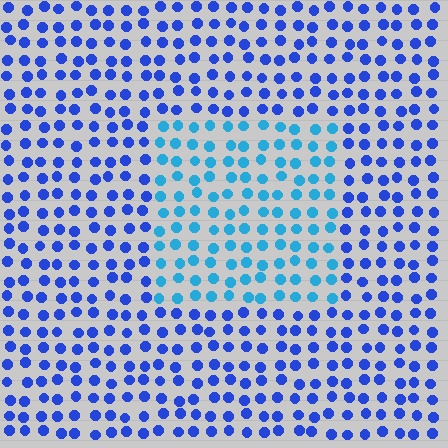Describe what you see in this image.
The image is filled with small blue elements in a uniform arrangement. A rectangle-shaped region is visible where the elements are tinted to a slightly different hue, forming a subtle color boundary.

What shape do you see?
I see a rectangle.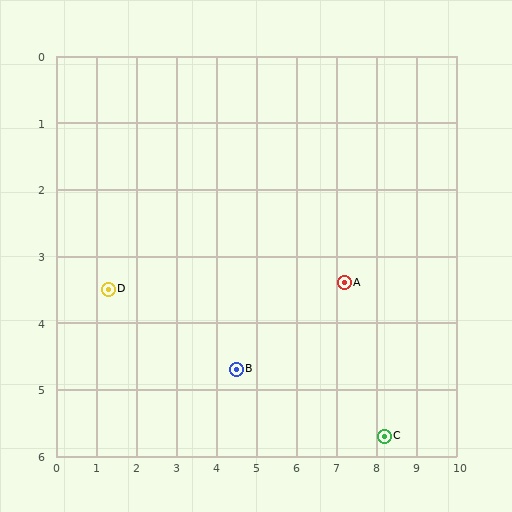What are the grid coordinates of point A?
Point A is at approximately (7.2, 3.4).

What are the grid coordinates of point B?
Point B is at approximately (4.5, 4.7).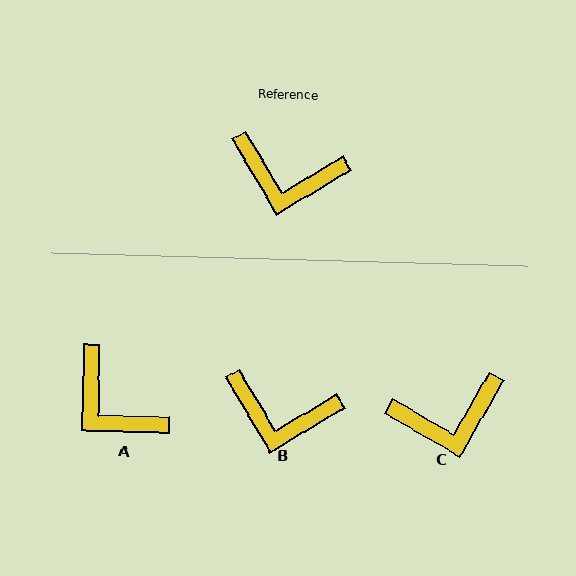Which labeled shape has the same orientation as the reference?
B.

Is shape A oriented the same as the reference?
No, it is off by about 32 degrees.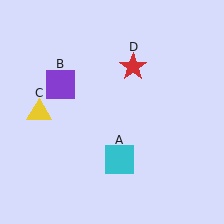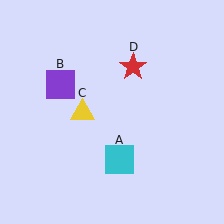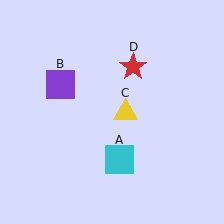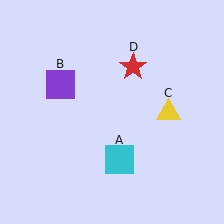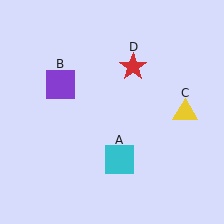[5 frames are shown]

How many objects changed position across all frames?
1 object changed position: yellow triangle (object C).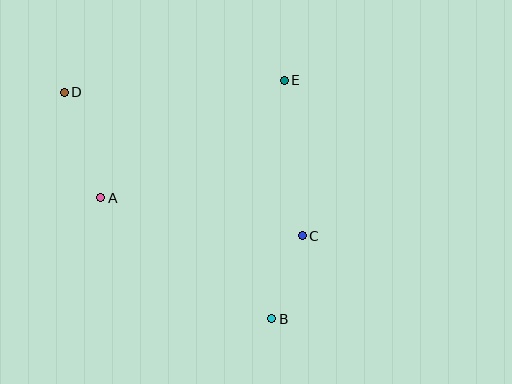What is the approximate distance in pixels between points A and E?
The distance between A and E is approximately 218 pixels.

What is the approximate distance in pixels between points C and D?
The distance between C and D is approximately 278 pixels.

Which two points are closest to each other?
Points B and C are closest to each other.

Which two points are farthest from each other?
Points B and D are farthest from each other.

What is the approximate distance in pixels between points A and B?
The distance between A and B is approximately 209 pixels.